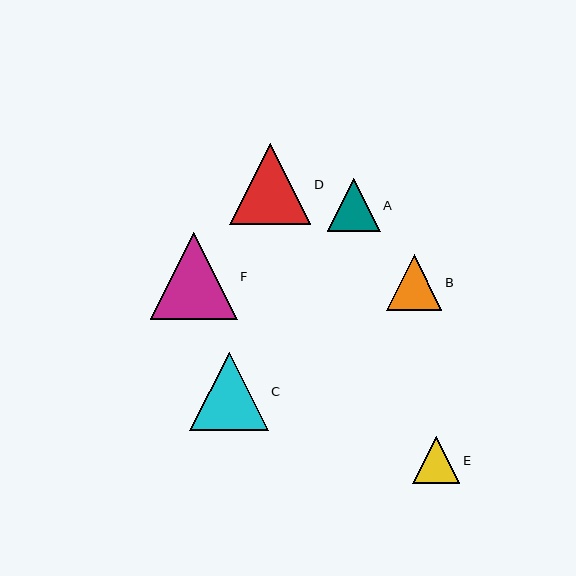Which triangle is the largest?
Triangle F is the largest with a size of approximately 87 pixels.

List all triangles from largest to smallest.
From largest to smallest: F, D, C, B, A, E.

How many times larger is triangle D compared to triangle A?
Triangle D is approximately 1.5 times the size of triangle A.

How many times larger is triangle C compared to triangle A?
Triangle C is approximately 1.5 times the size of triangle A.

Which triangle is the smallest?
Triangle E is the smallest with a size of approximately 47 pixels.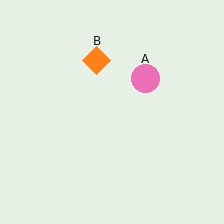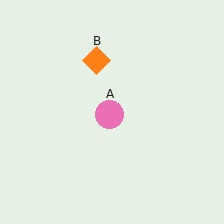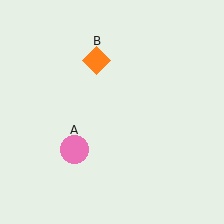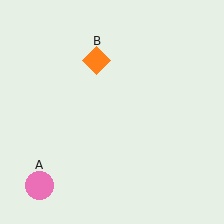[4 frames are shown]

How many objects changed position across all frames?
1 object changed position: pink circle (object A).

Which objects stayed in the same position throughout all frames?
Orange diamond (object B) remained stationary.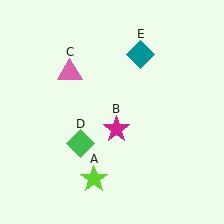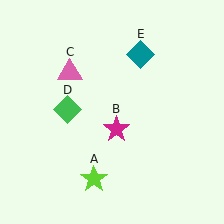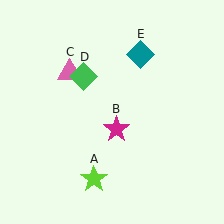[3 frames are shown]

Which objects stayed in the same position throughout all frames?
Lime star (object A) and magenta star (object B) and pink triangle (object C) and teal diamond (object E) remained stationary.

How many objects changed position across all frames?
1 object changed position: green diamond (object D).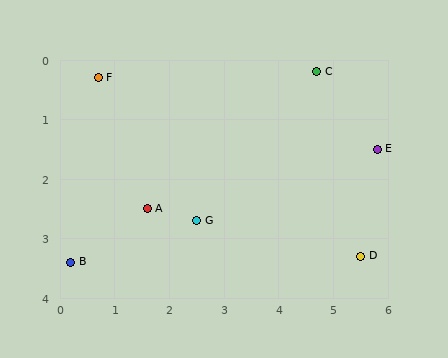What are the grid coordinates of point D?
Point D is at approximately (5.5, 3.3).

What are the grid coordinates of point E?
Point E is at approximately (5.8, 1.5).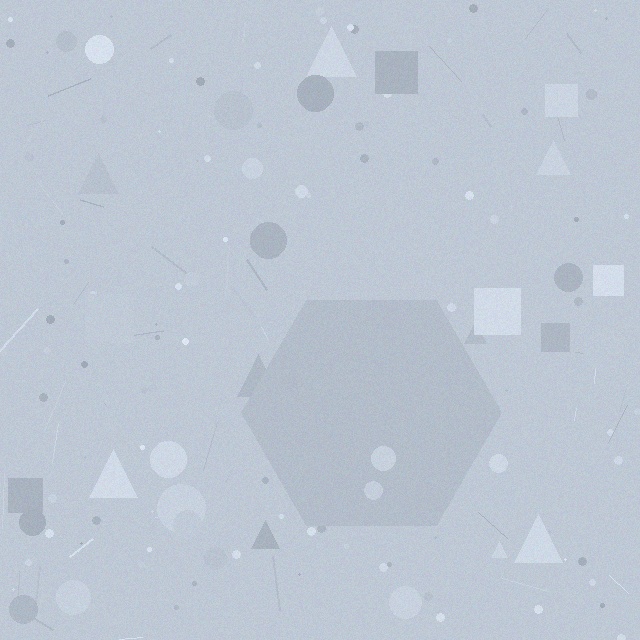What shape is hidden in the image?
A hexagon is hidden in the image.